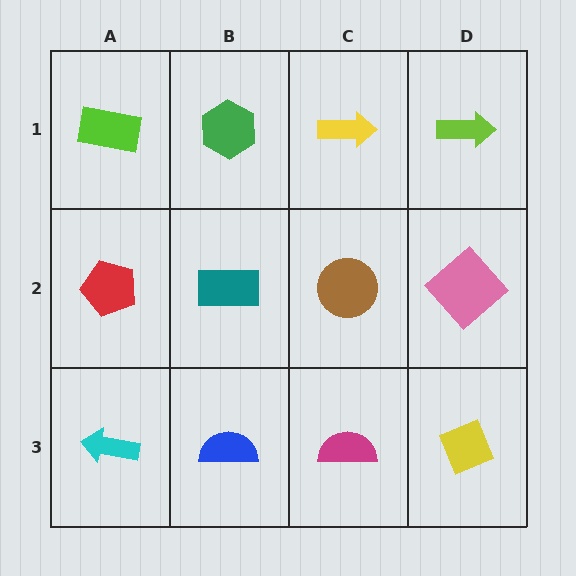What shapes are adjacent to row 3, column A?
A red pentagon (row 2, column A), a blue semicircle (row 3, column B).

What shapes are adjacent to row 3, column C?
A brown circle (row 2, column C), a blue semicircle (row 3, column B), a yellow diamond (row 3, column D).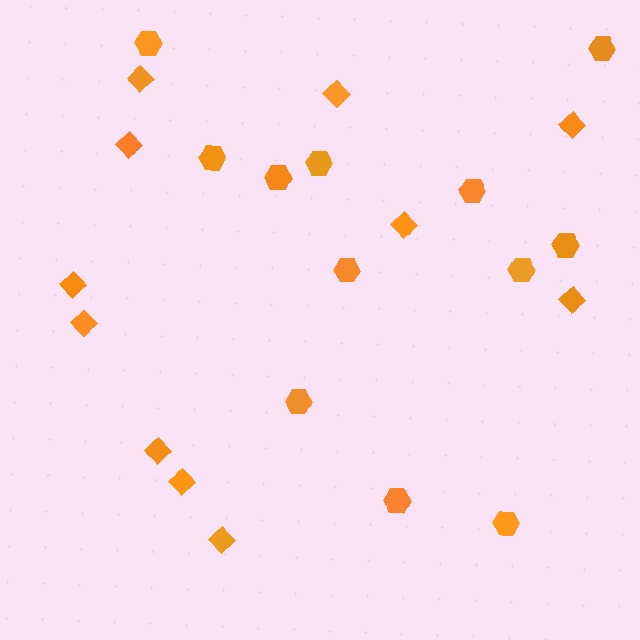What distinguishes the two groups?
There are 2 groups: one group of diamonds (11) and one group of hexagons (12).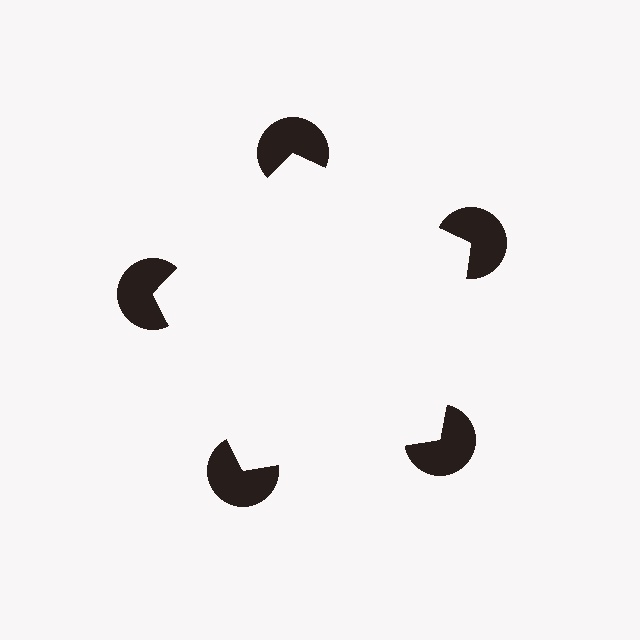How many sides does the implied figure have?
5 sides.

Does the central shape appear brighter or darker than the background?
It typically appears slightly brighter than the background, even though no actual brightness change is drawn.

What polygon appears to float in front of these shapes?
An illusory pentagon — its edges are inferred from the aligned wedge cuts in the pac-man discs, not physically drawn.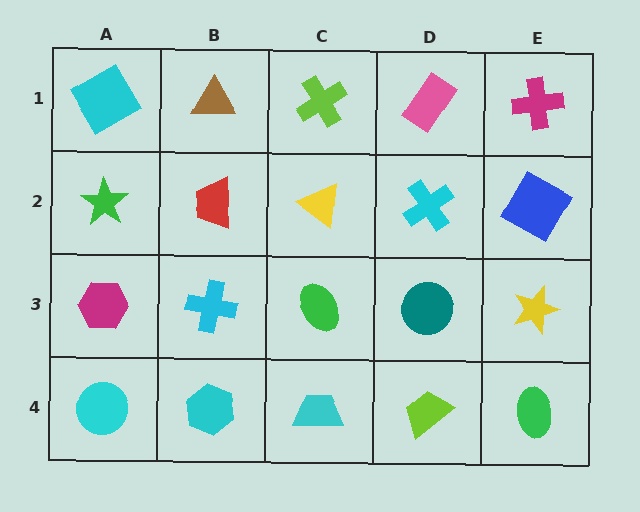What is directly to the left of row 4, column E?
A lime trapezoid.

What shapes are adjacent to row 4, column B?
A cyan cross (row 3, column B), a cyan circle (row 4, column A), a cyan trapezoid (row 4, column C).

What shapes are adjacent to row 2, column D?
A pink rectangle (row 1, column D), a teal circle (row 3, column D), a yellow triangle (row 2, column C), a blue square (row 2, column E).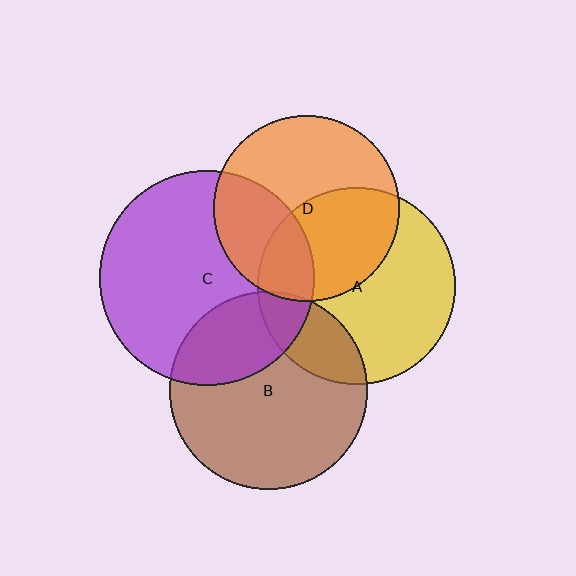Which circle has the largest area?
Circle C (purple).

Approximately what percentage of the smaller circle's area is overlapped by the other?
Approximately 45%.